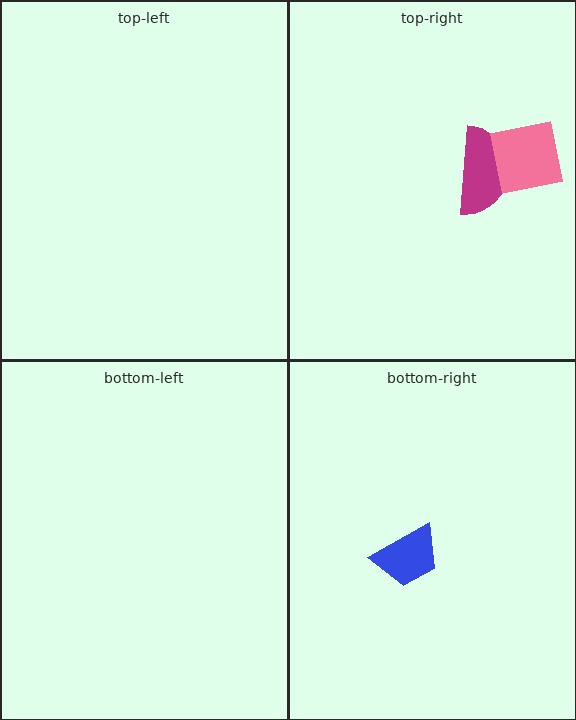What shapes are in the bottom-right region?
The blue trapezoid.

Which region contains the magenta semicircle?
The top-right region.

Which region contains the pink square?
The top-right region.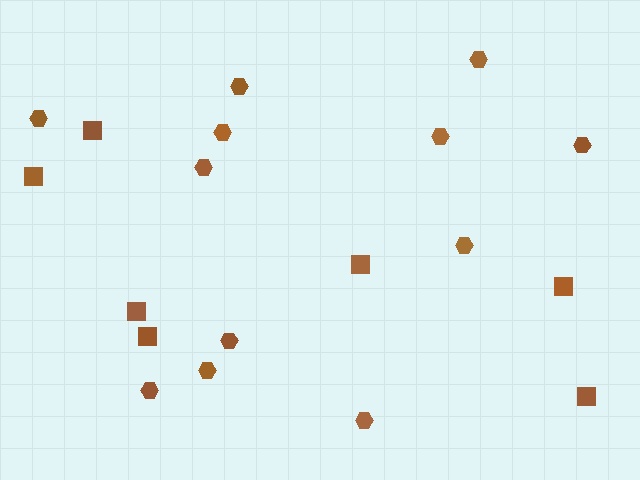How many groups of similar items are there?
There are 2 groups: one group of hexagons (12) and one group of squares (7).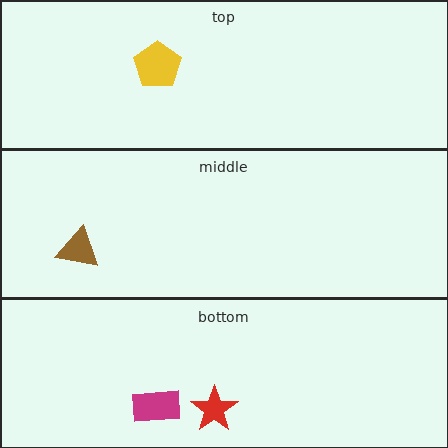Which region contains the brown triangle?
The middle region.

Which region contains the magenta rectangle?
The bottom region.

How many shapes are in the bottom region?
2.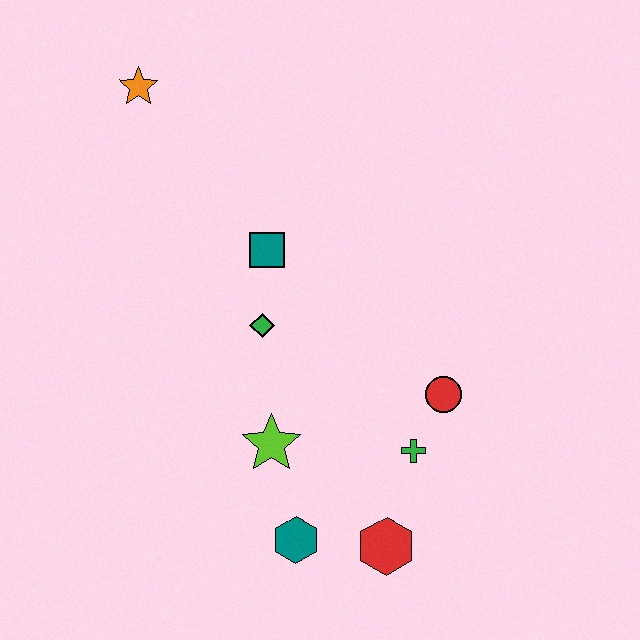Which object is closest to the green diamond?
The teal square is closest to the green diamond.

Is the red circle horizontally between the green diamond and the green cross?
No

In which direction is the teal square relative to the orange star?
The teal square is below the orange star.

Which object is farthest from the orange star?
The red hexagon is farthest from the orange star.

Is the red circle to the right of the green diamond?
Yes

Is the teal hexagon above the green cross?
No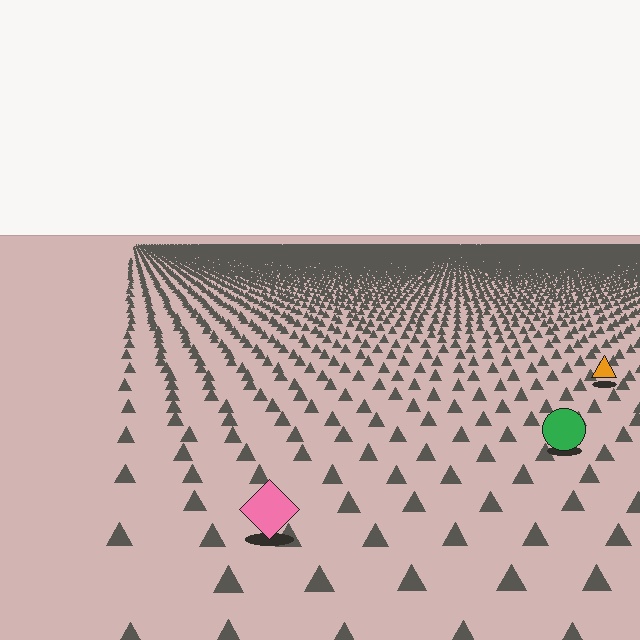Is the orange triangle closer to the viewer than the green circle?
No. The green circle is closer — you can tell from the texture gradient: the ground texture is coarser near it.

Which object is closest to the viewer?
The pink diamond is closest. The texture marks near it are larger and more spread out.